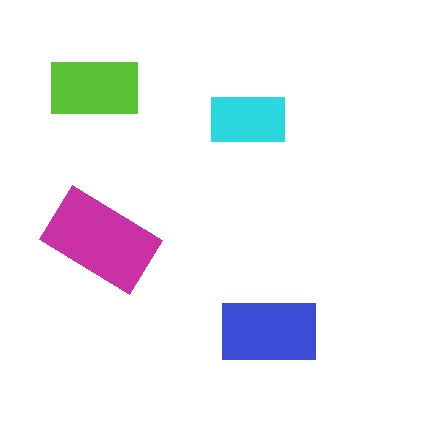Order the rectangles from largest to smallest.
the magenta one, the blue one, the lime one, the cyan one.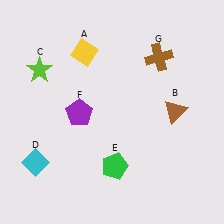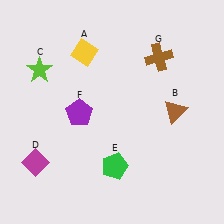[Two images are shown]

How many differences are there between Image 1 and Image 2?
There is 1 difference between the two images.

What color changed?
The diamond (D) changed from cyan in Image 1 to magenta in Image 2.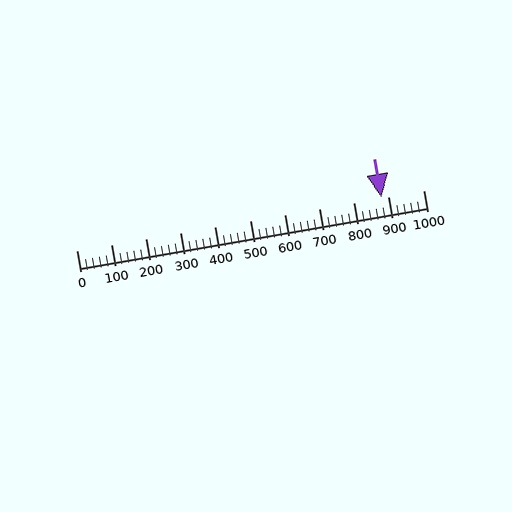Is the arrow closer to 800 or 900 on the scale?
The arrow is closer to 900.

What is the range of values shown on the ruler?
The ruler shows values from 0 to 1000.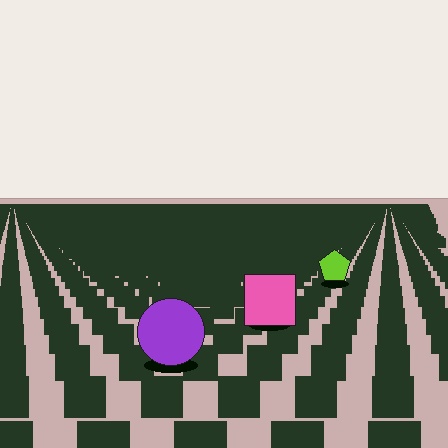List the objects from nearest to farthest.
From nearest to farthest: the purple circle, the pink square, the lime pentagon.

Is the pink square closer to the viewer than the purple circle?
No. The purple circle is closer — you can tell from the texture gradient: the ground texture is coarser near it.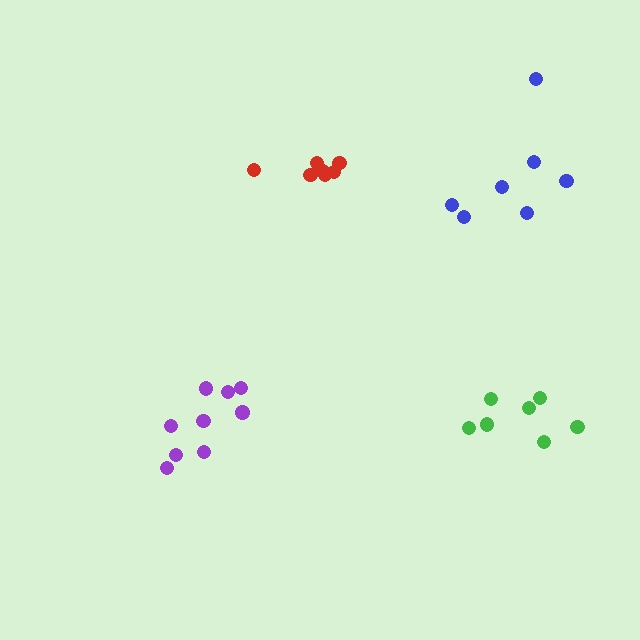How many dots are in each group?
Group 1: 7 dots, Group 2: 8 dots, Group 3: 9 dots, Group 4: 7 dots (31 total).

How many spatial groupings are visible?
There are 4 spatial groupings.